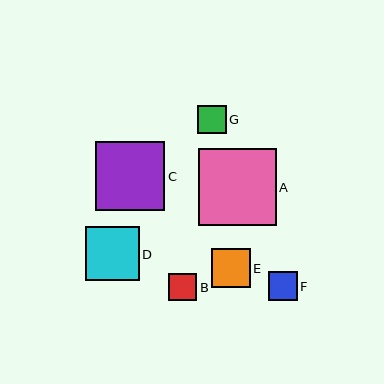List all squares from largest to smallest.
From largest to smallest: A, C, D, E, F, G, B.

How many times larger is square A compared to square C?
Square A is approximately 1.1 times the size of square C.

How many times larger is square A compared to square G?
Square A is approximately 2.8 times the size of square G.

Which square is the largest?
Square A is the largest with a size of approximately 78 pixels.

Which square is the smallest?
Square B is the smallest with a size of approximately 28 pixels.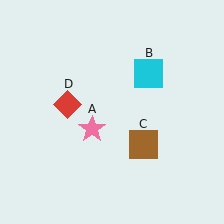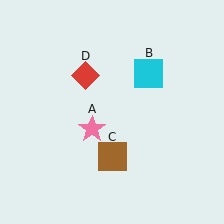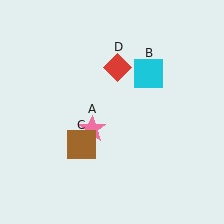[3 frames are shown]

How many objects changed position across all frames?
2 objects changed position: brown square (object C), red diamond (object D).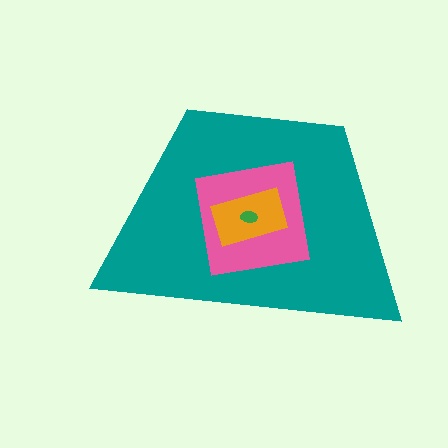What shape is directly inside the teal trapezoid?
The pink square.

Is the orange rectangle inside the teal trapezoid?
Yes.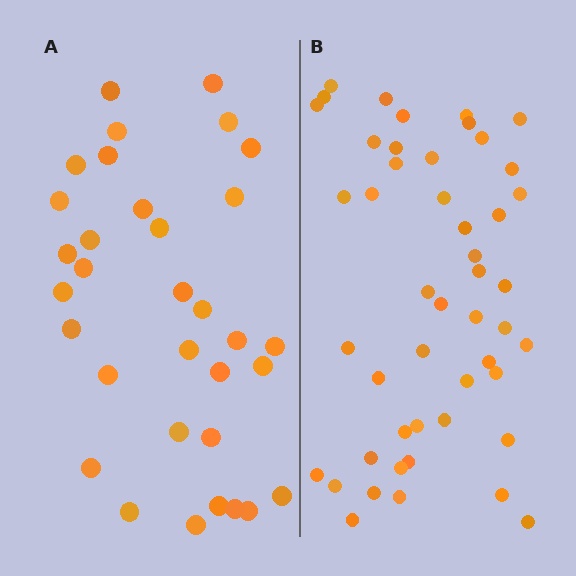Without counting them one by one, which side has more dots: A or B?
Region B (the right region) has more dots.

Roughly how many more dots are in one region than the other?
Region B has approximately 15 more dots than region A.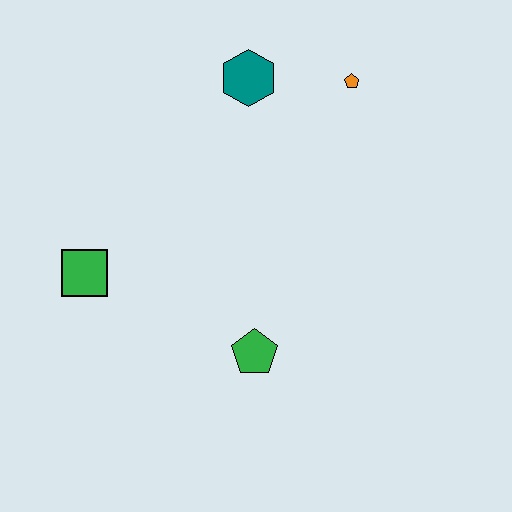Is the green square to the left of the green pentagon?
Yes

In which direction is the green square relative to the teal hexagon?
The green square is below the teal hexagon.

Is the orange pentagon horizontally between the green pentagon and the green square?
No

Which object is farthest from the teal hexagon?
The green pentagon is farthest from the teal hexagon.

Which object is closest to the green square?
The green pentagon is closest to the green square.